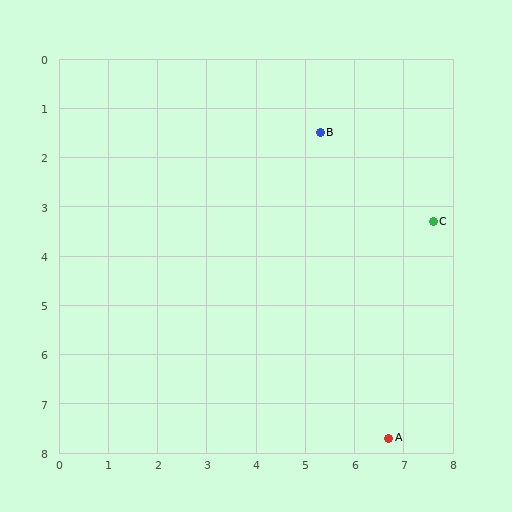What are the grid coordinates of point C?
Point C is at approximately (7.6, 3.3).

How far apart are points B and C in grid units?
Points B and C are about 2.9 grid units apart.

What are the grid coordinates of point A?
Point A is at approximately (6.7, 7.7).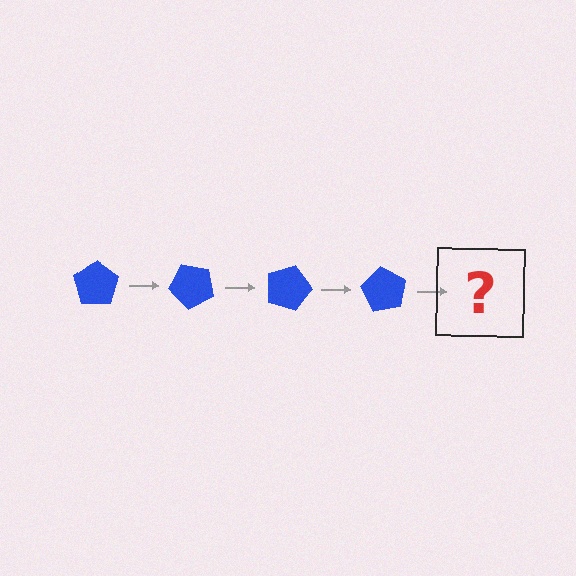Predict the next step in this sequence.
The next step is a blue pentagon rotated 180 degrees.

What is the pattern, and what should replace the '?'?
The pattern is that the pentagon rotates 45 degrees each step. The '?' should be a blue pentagon rotated 180 degrees.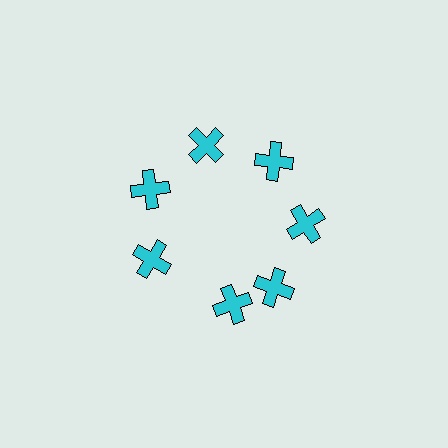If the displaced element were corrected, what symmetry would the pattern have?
It would have 7-fold rotational symmetry — the pattern would map onto itself every 51 degrees.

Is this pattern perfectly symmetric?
No. The 7 cyan crosses are arranged in a ring, but one element near the 6 o'clock position is rotated out of alignment along the ring, breaking the 7-fold rotational symmetry.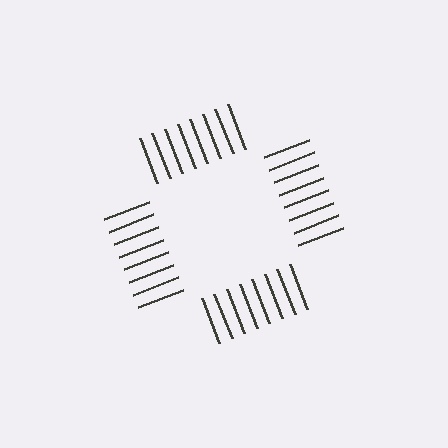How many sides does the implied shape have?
4 sides — the line-ends trace a square.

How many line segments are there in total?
32 — 8 along each of the 4 edges.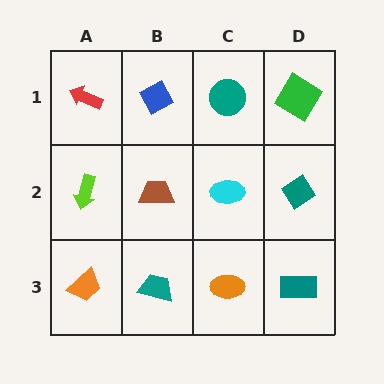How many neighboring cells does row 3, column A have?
2.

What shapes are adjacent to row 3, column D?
A teal diamond (row 2, column D), an orange ellipse (row 3, column C).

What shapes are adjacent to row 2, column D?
A green diamond (row 1, column D), a teal rectangle (row 3, column D), a cyan ellipse (row 2, column C).